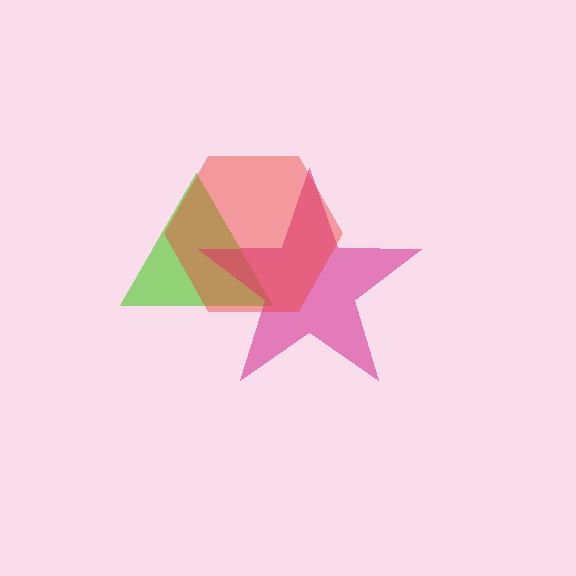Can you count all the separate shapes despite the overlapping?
Yes, there are 3 separate shapes.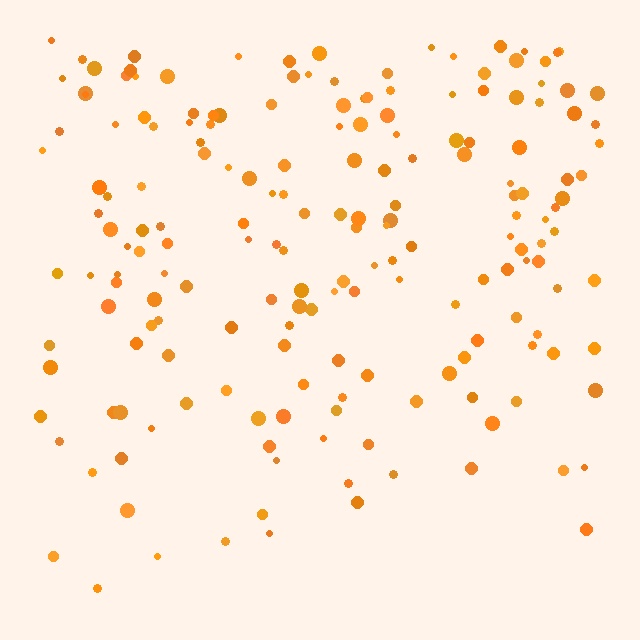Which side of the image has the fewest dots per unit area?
The bottom.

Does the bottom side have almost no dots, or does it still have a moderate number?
Still a moderate number, just noticeably fewer than the top.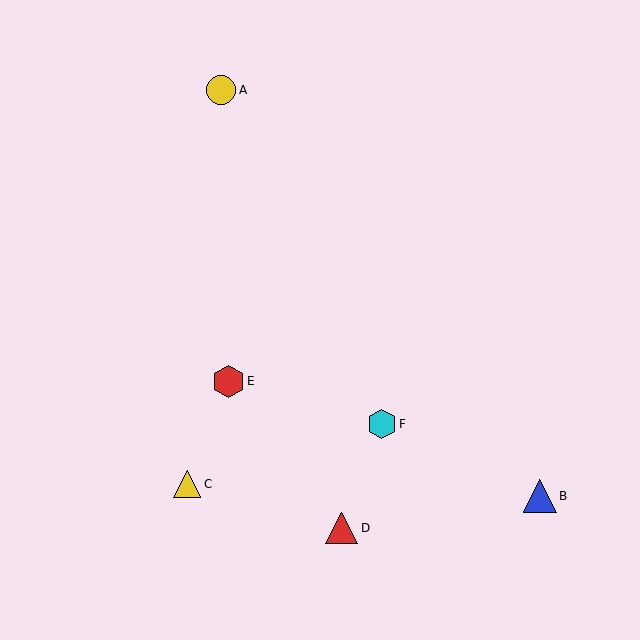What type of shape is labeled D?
Shape D is a red triangle.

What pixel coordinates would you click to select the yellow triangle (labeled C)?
Click at (187, 484) to select the yellow triangle C.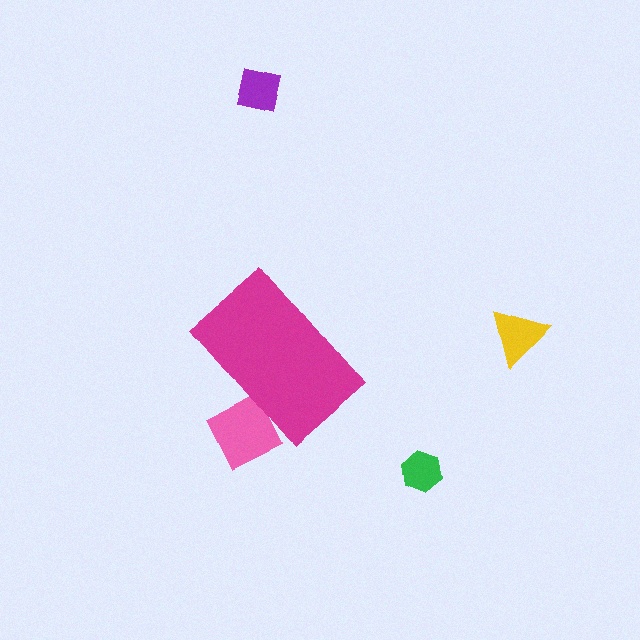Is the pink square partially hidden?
Yes, the pink square is partially hidden behind the magenta rectangle.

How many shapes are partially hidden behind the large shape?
1 shape is partially hidden.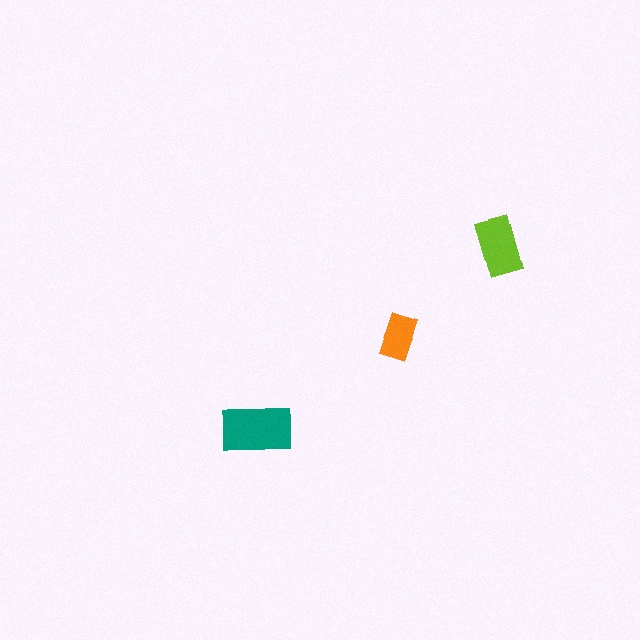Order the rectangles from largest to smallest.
the teal one, the lime one, the orange one.